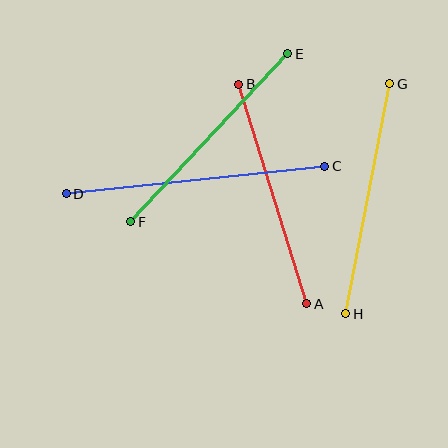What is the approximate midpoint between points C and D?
The midpoint is at approximately (195, 180) pixels.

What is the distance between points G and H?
The distance is approximately 234 pixels.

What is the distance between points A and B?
The distance is approximately 230 pixels.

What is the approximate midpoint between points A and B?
The midpoint is at approximately (273, 194) pixels.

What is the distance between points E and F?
The distance is approximately 230 pixels.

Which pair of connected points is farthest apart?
Points C and D are farthest apart.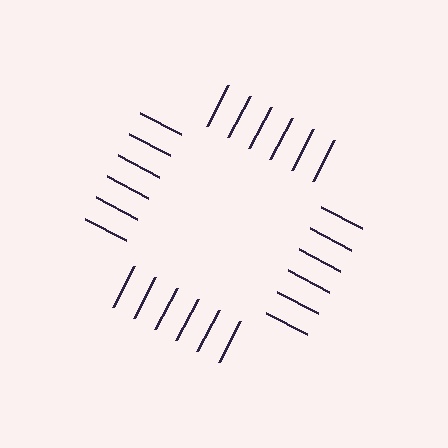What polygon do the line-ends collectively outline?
An illusory square — the line segments terminate on its edges but no continuous stroke is drawn.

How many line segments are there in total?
24 — 6 along each of the 4 edges.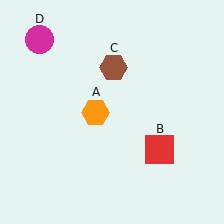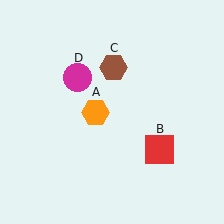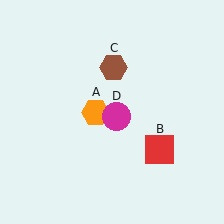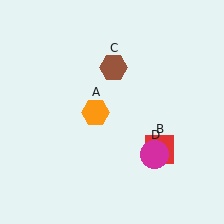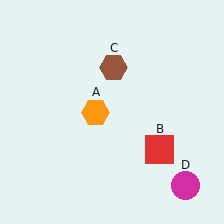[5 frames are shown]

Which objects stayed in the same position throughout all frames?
Orange hexagon (object A) and red square (object B) and brown hexagon (object C) remained stationary.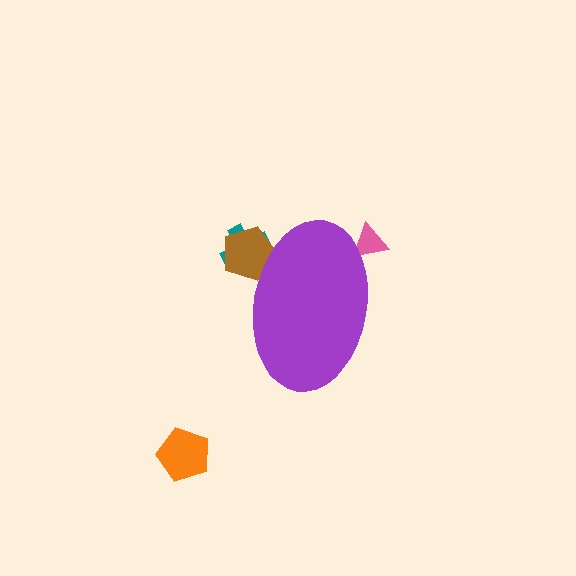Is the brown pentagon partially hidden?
Yes, the brown pentagon is partially hidden behind the purple ellipse.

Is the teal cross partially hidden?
Yes, the teal cross is partially hidden behind the purple ellipse.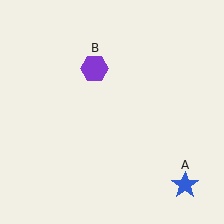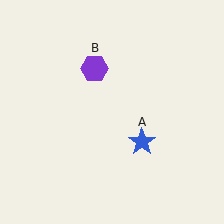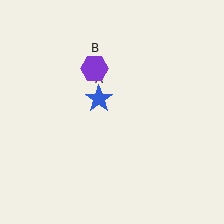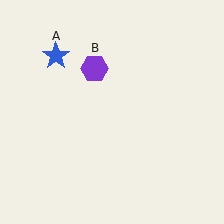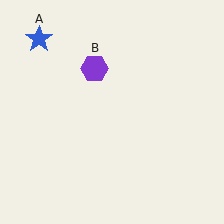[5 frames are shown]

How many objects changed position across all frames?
1 object changed position: blue star (object A).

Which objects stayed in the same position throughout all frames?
Purple hexagon (object B) remained stationary.